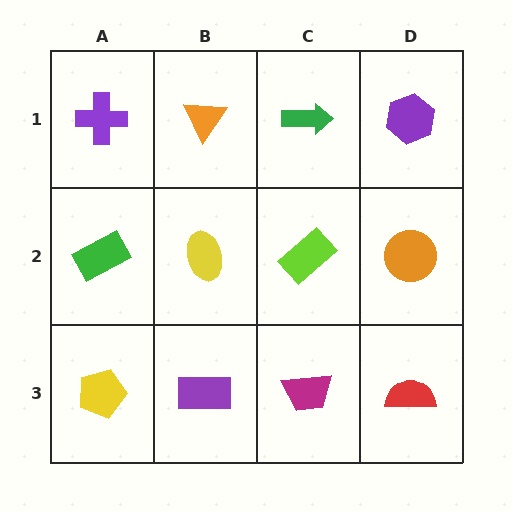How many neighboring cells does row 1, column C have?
3.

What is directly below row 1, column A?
A green rectangle.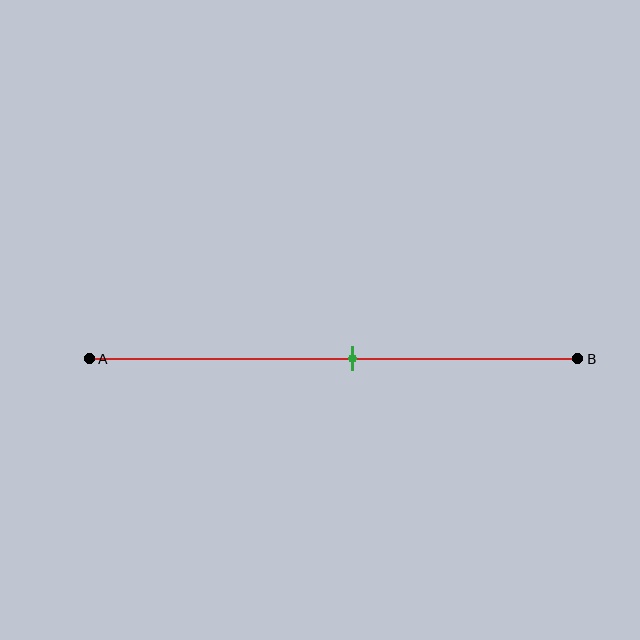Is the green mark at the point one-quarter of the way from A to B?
No, the mark is at about 55% from A, not at the 25% one-quarter point.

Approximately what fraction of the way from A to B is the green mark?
The green mark is approximately 55% of the way from A to B.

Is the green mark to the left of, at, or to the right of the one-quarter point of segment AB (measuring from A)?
The green mark is to the right of the one-quarter point of segment AB.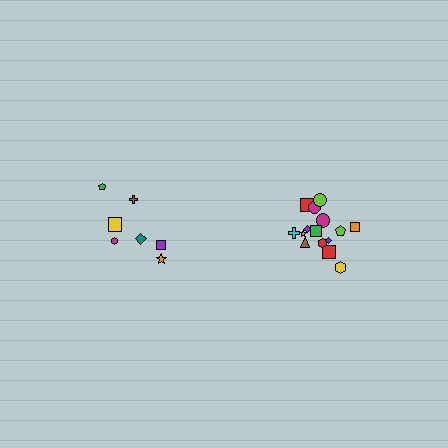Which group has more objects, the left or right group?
The right group.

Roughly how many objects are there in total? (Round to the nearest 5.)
Roughly 20 objects in total.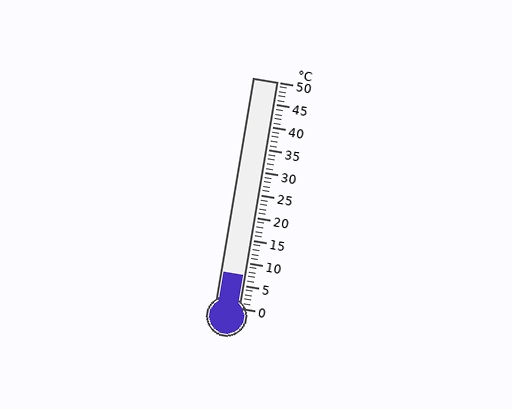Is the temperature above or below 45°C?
The temperature is below 45°C.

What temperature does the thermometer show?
The thermometer shows approximately 7°C.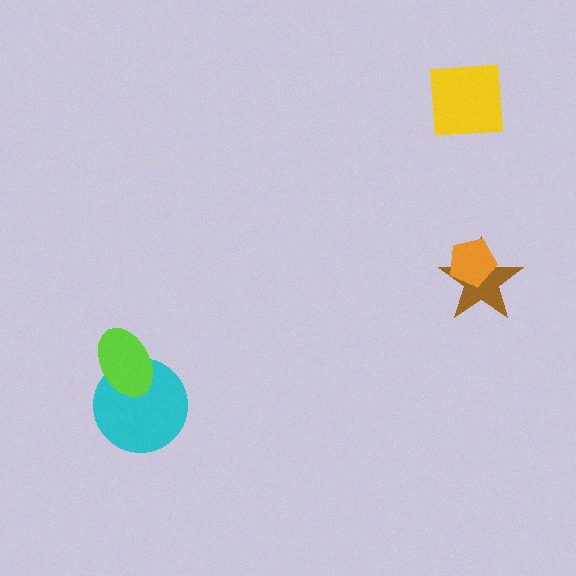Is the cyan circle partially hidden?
Yes, it is partially covered by another shape.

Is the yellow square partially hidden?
No, no other shape covers it.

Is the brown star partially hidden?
Yes, it is partially covered by another shape.